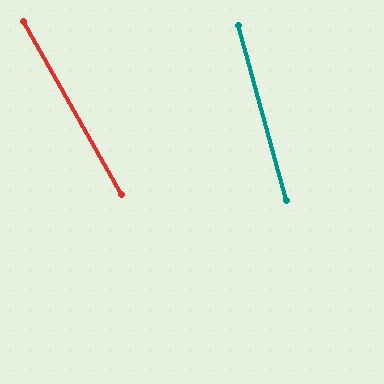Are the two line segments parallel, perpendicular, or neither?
Neither parallel nor perpendicular — they differ by about 14°.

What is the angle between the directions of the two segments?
Approximately 14 degrees.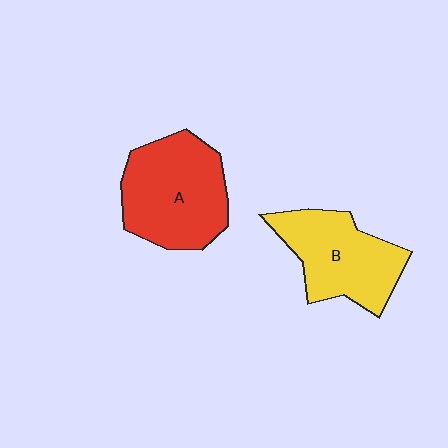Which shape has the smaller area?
Shape B (yellow).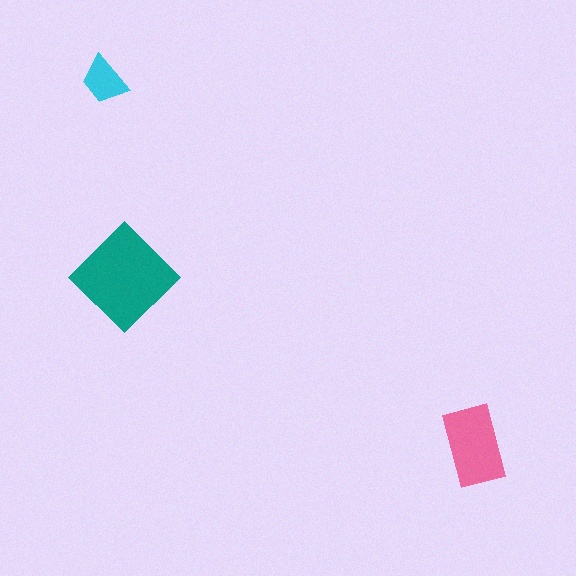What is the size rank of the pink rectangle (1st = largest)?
2nd.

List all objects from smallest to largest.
The cyan trapezoid, the pink rectangle, the teal diamond.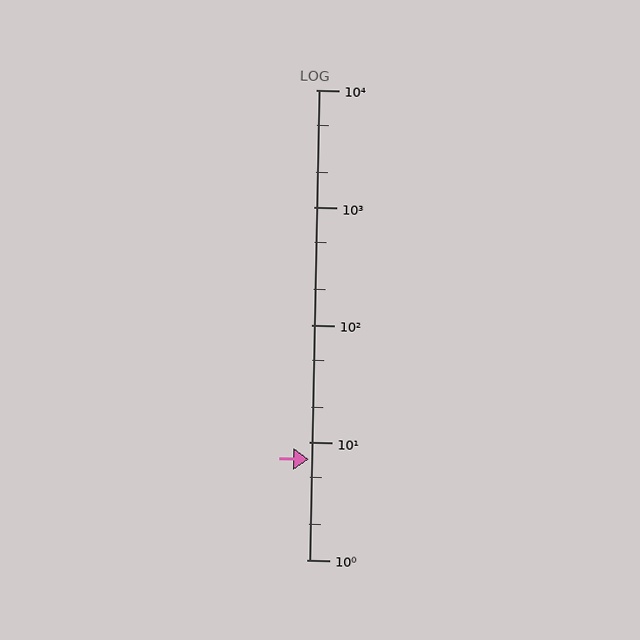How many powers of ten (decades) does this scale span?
The scale spans 4 decades, from 1 to 10000.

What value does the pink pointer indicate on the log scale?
The pointer indicates approximately 7.1.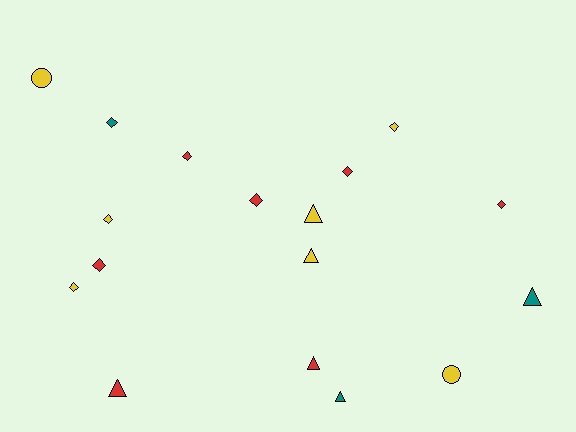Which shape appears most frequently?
Diamond, with 9 objects.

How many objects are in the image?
There are 17 objects.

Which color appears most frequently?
Red, with 7 objects.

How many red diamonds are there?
There are 5 red diamonds.